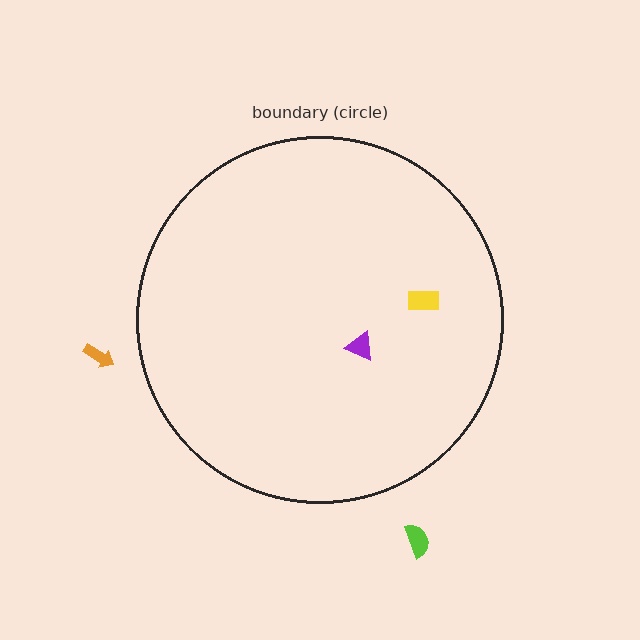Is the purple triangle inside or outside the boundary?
Inside.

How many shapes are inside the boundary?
2 inside, 2 outside.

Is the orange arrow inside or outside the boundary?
Outside.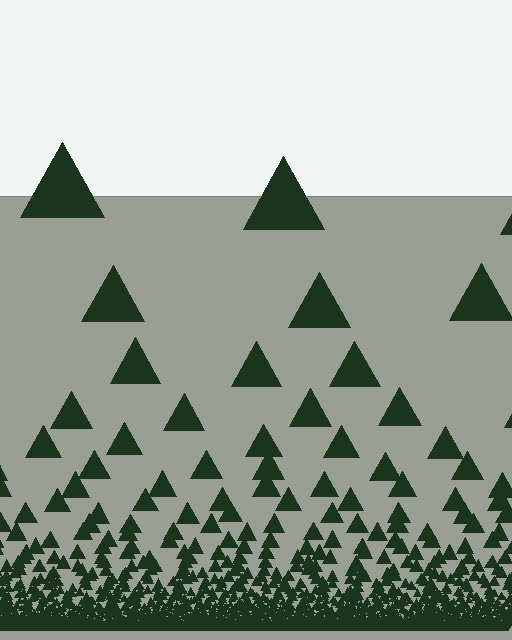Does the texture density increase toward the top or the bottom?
Density increases toward the bottom.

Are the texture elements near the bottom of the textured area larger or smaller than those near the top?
Smaller. The gradient is inverted — elements near the bottom are smaller and denser.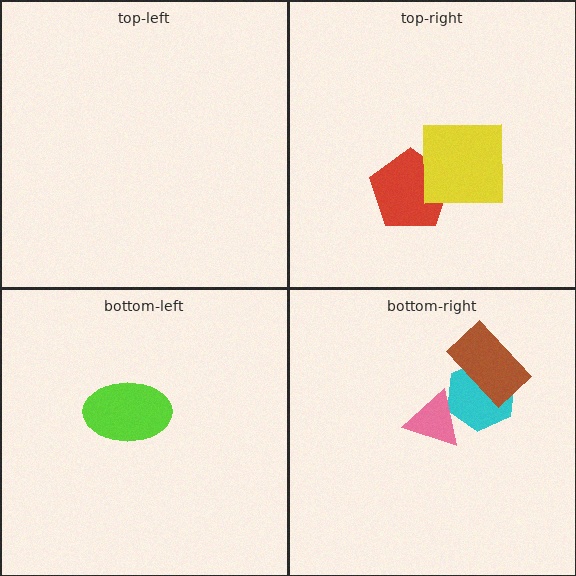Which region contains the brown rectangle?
The bottom-right region.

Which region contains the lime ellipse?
The bottom-left region.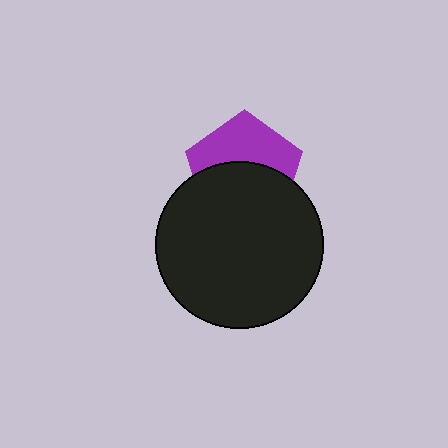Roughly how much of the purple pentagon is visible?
About half of it is visible (roughly 46%).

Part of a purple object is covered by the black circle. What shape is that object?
It is a pentagon.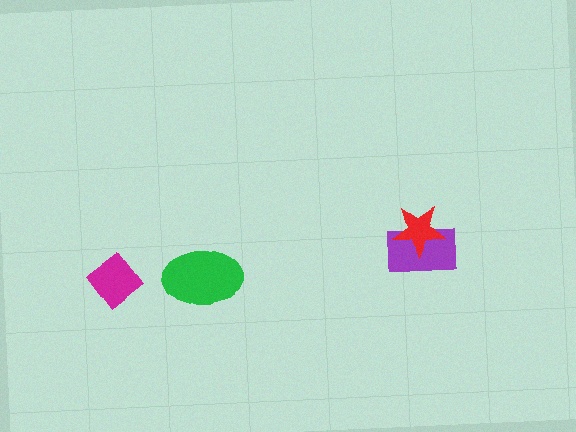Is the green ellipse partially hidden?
No, no other shape covers it.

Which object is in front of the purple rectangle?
The red star is in front of the purple rectangle.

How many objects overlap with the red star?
1 object overlaps with the red star.